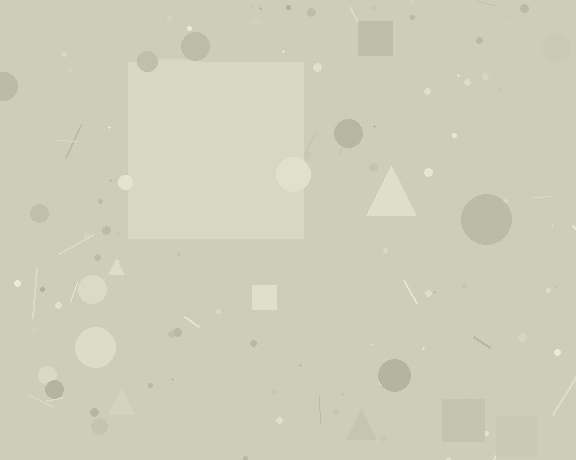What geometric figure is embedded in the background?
A square is embedded in the background.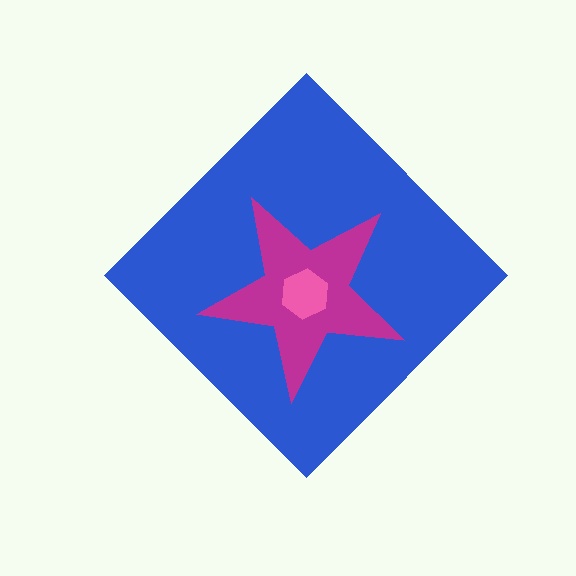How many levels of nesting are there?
3.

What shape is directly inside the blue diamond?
The magenta star.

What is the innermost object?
The pink hexagon.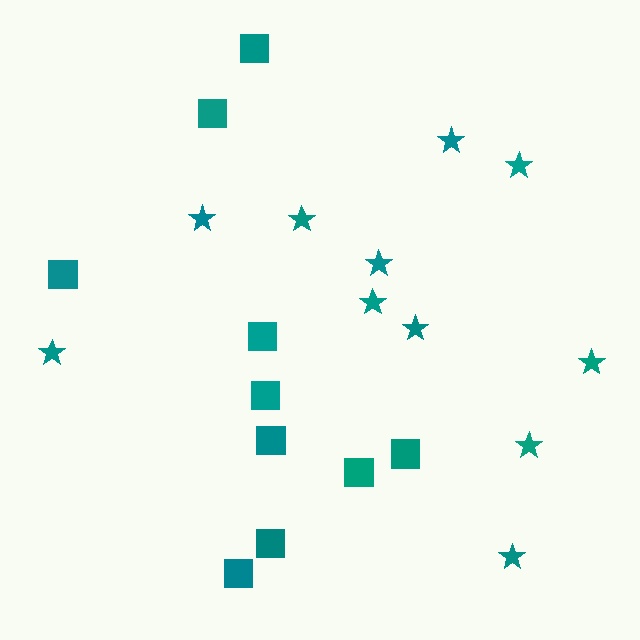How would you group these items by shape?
There are 2 groups: one group of stars (11) and one group of squares (10).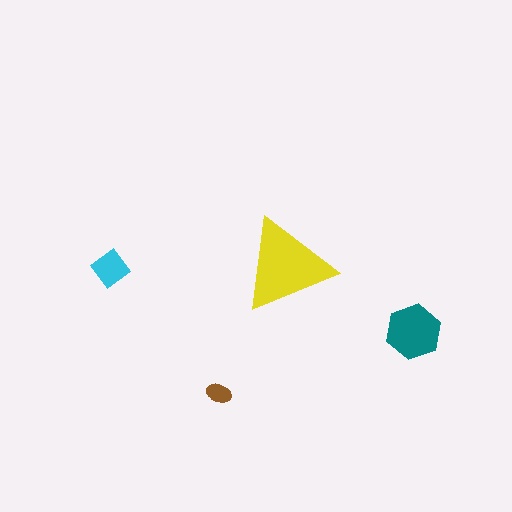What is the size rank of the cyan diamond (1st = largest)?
3rd.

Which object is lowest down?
The brown ellipse is bottommost.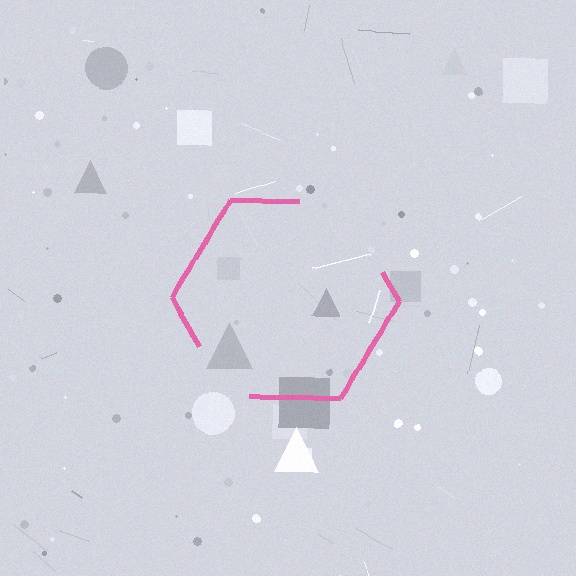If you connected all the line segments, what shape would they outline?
They would outline a hexagon.